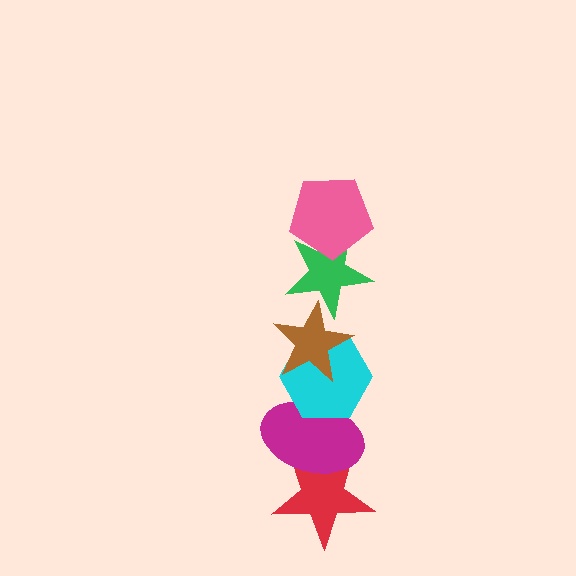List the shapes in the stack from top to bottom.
From top to bottom: the pink pentagon, the green star, the brown star, the cyan hexagon, the magenta ellipse, the red star.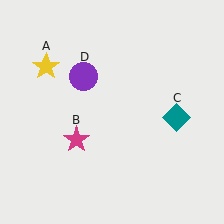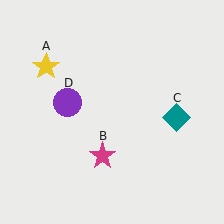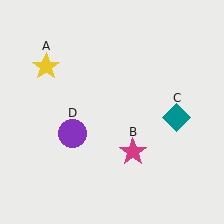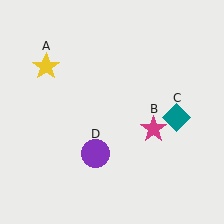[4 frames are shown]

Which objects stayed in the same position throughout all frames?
Yellow star (object A) and teal diamond (object C) remained stationary.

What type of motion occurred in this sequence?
The magenta star (object B), purple circle (object D) rotated counterclockwise around the center of the scene.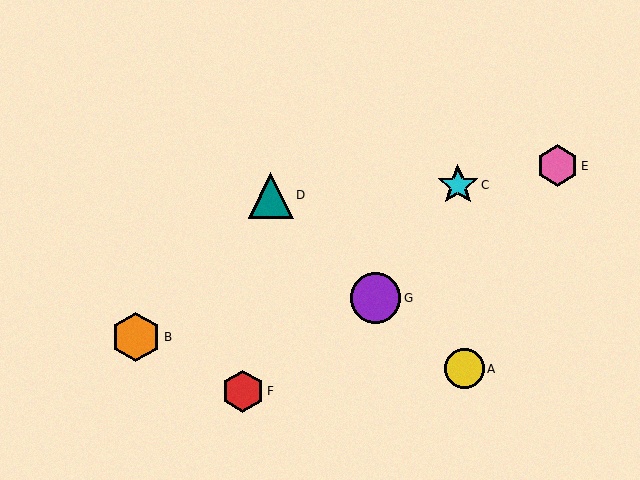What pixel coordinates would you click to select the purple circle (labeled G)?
Click at (375, 298) to select the purple circle G.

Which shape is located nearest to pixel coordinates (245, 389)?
The red hexagon (labeled F) at (243, 391) is nearest to that location.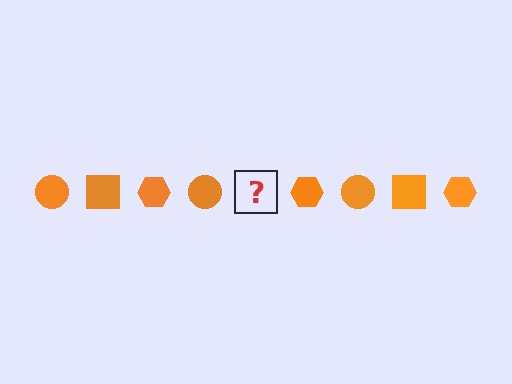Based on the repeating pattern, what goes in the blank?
The blank should be an orange square.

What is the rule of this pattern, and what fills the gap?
The rule is that the pattern cycles through circle, square, hexagon shapes in orange. The gap should be filled with an orange square.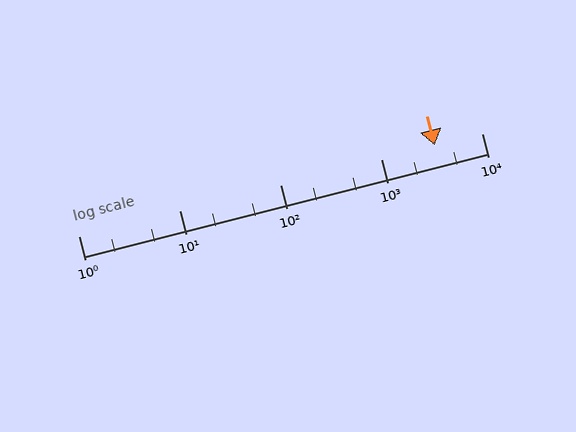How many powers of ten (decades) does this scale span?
The scale spans 4 decades, from 1 to 10000.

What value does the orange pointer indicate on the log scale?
The pointer indicates approximately 3400.